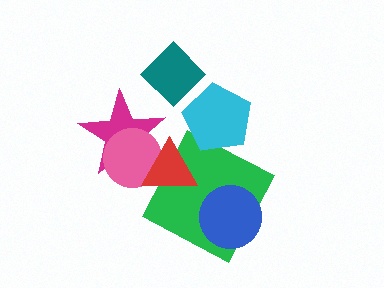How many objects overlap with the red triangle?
3 objects overlap with the red triangle.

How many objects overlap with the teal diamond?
0 objects overlap with the teal diamond.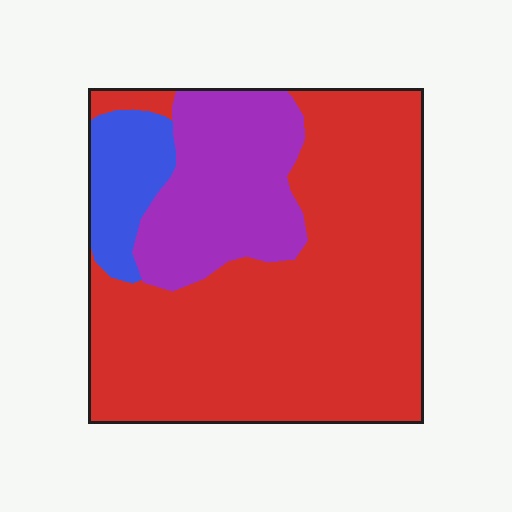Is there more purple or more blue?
Purple.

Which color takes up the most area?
Red, at roughly 70%.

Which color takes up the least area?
Blue, at roughly 10%.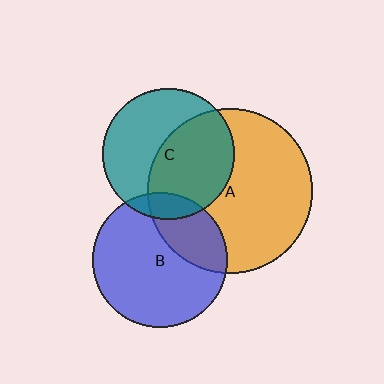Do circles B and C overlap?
Yes.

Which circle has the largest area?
Circle A (orange).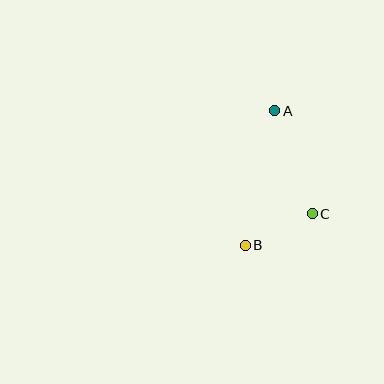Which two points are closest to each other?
Points B and C are closest to each other.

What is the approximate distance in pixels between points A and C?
The distance between A and C is approximately 109 pixels.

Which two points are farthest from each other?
Points A and B are farthest from each other.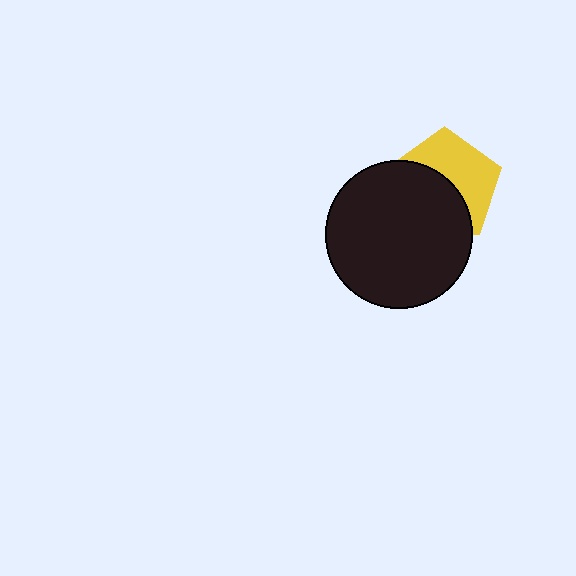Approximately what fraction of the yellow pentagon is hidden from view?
Roughly 52% of the yellow pentagon is hidden behind the black circle.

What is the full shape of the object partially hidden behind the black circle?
The partially hidden object is a yellow pentagon.